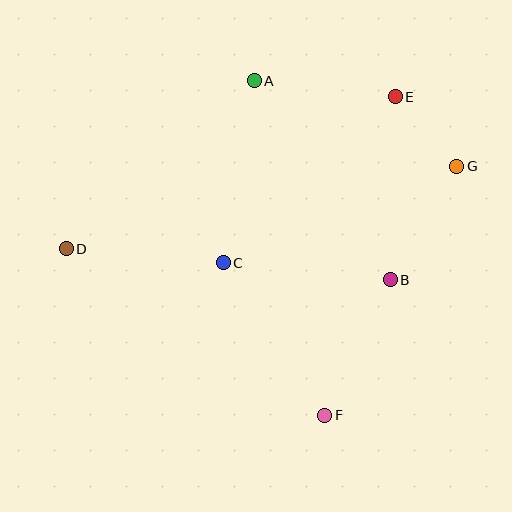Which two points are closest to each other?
Points E and G are closest to each other.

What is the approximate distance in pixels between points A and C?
The distance between A and C is approximately 185 pixels.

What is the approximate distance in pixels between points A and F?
The distance between A and F is approximately 342 pixels.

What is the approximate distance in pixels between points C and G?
The distance between C and G is approximately 253 pixels.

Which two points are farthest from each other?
Points D and G are farthest from each other.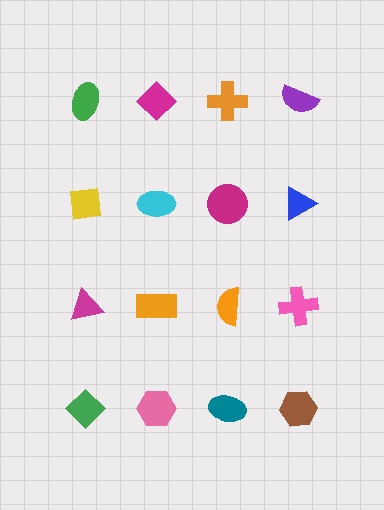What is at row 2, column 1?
A yellow square.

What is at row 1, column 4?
A purple semicircle.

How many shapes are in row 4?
4 shapes.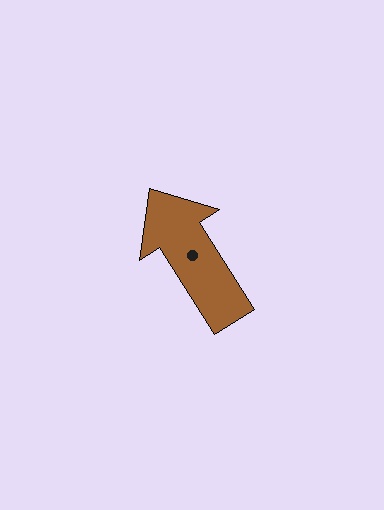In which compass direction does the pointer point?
Northwest.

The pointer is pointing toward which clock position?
Roughly 11 o'clock.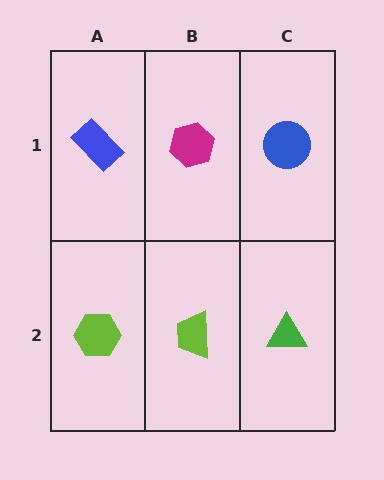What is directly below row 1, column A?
A lime hexagon.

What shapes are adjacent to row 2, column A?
A blue rectangle (row 1, column A), a lime trapezoid (row 2, column B).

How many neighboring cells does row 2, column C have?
2.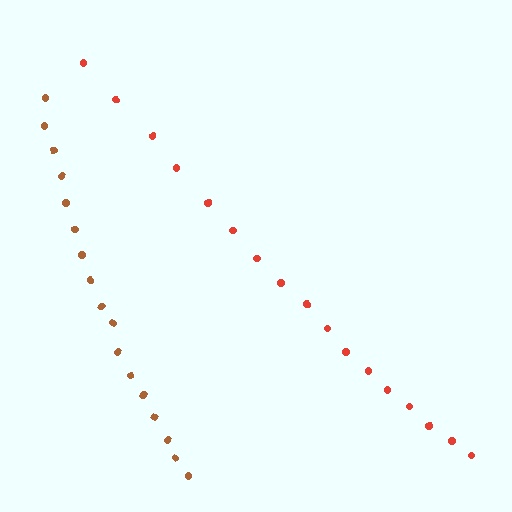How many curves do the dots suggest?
There are 2 distinct paths.